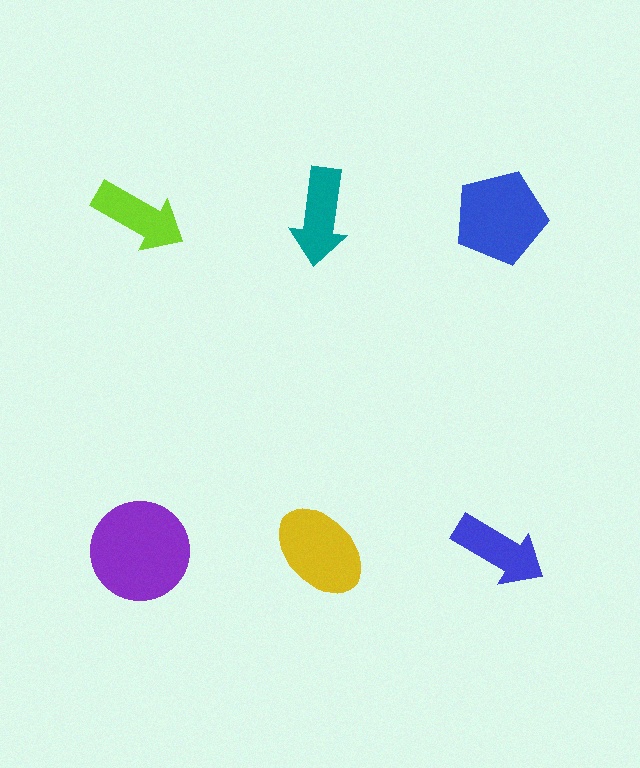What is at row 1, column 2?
A teal arrow.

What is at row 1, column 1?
A lime arrow.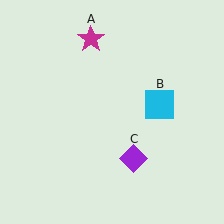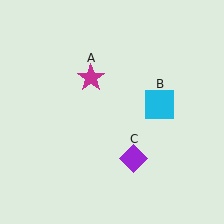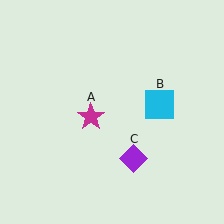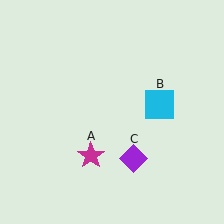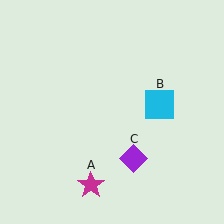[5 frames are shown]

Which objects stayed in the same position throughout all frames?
Cyan square (object B) and purple diamond (object C) remained stationary.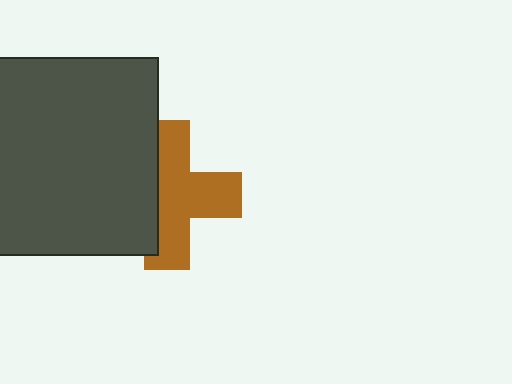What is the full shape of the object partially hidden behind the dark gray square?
The partially hidden object is a brown cross.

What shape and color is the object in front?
The object in front is a dark gray square.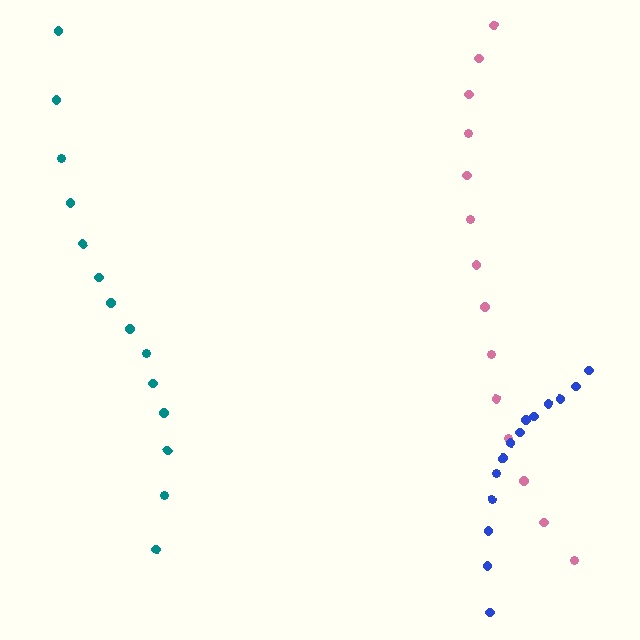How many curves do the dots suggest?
There are 3 distinct paths.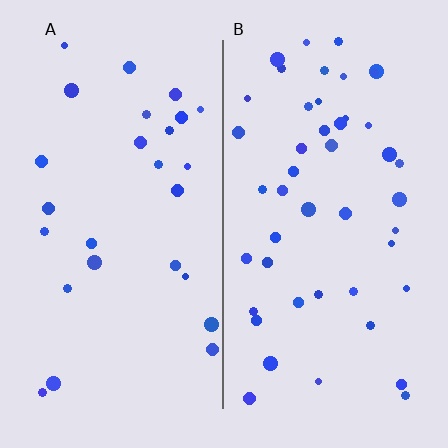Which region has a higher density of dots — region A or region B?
B (the right).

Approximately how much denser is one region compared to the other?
Approximately 1.8× — region B over region A.